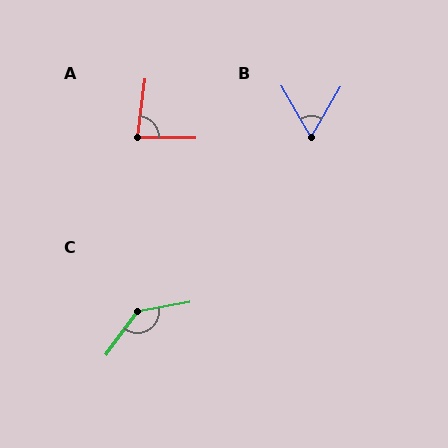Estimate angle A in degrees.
Approximately 83 degrees.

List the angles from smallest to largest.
B (60°), A (83°), C (136°).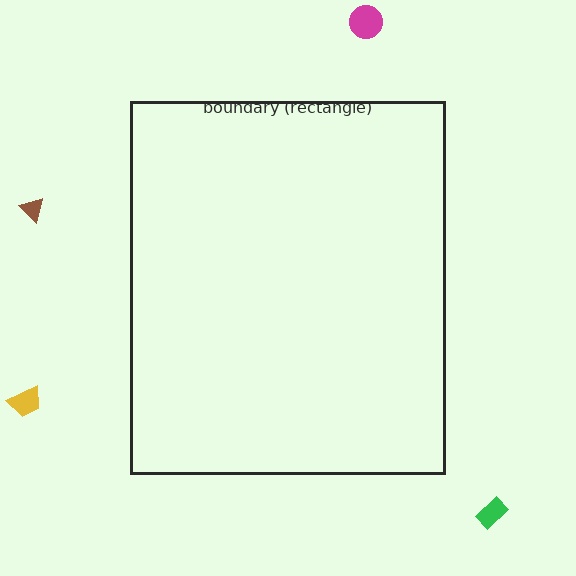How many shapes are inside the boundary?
0 inside, 4 outside.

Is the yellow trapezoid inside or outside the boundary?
Outside.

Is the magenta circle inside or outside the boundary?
Outside.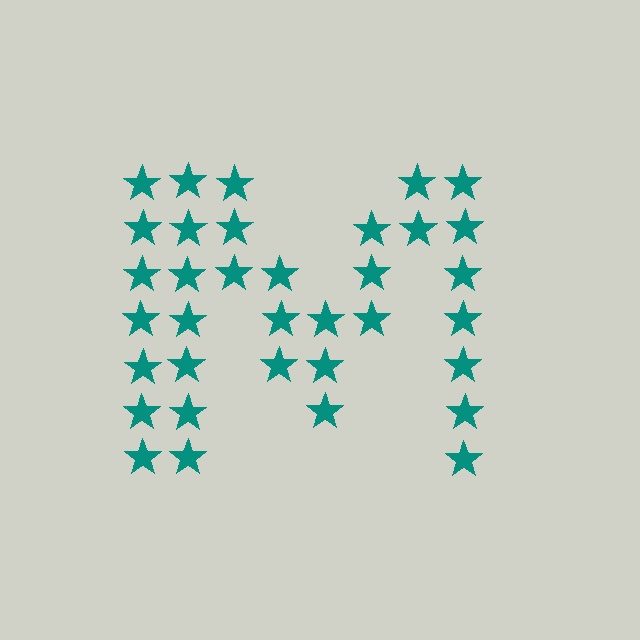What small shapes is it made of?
It is made of small stars.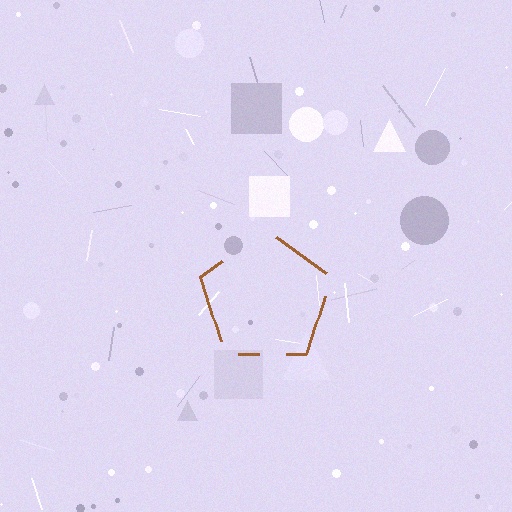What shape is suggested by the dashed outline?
The dashed outline suggests a pentagon.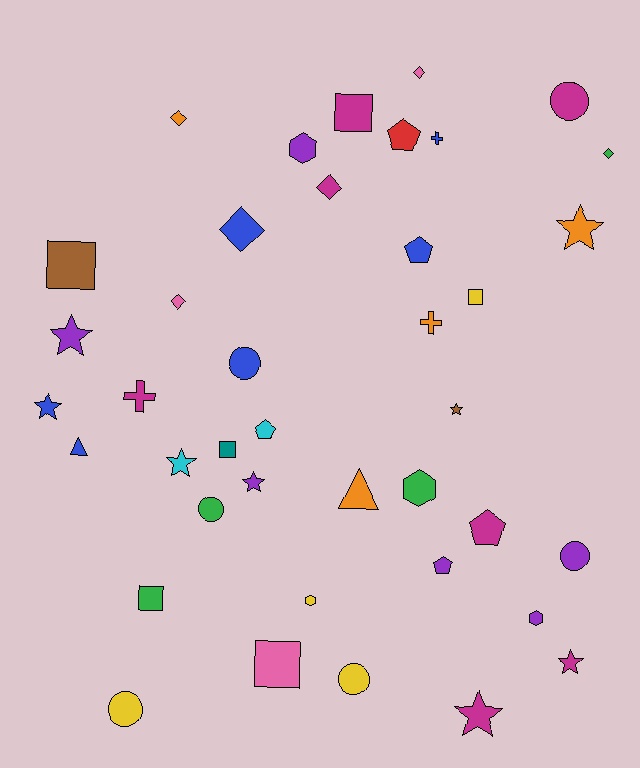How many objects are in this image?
There are 40 objects.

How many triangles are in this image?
There are 2 triangles.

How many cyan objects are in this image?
There are 2 cyan objects.